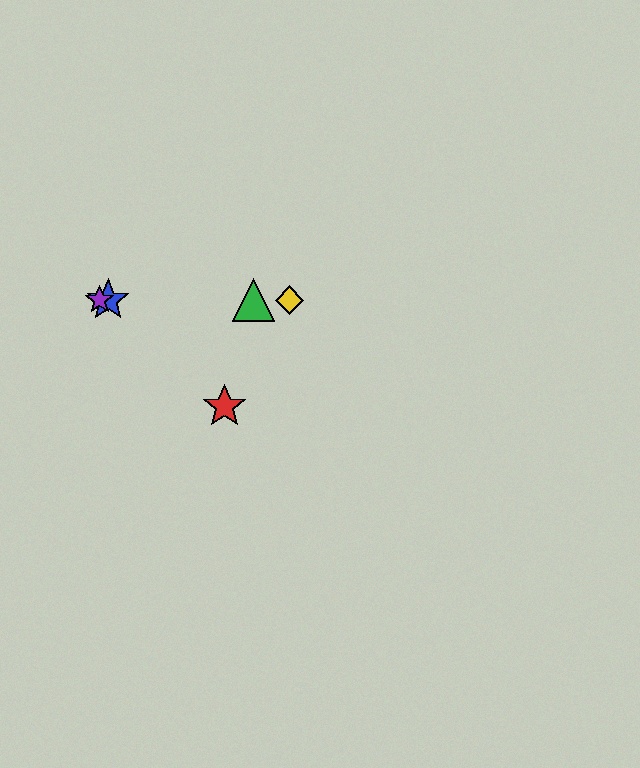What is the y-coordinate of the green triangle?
The green triangle is at y≈300.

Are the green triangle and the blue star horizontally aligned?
Yes, both are at y≈300.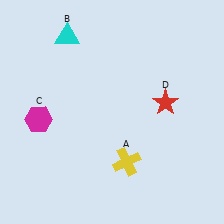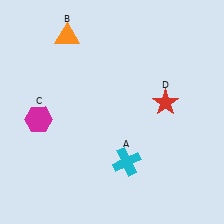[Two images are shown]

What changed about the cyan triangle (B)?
In Image 1, B is cyan. In Image 2, it changed to orange.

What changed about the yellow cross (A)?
In Image 1, A is yellow. In Image 2, it changed to cyan.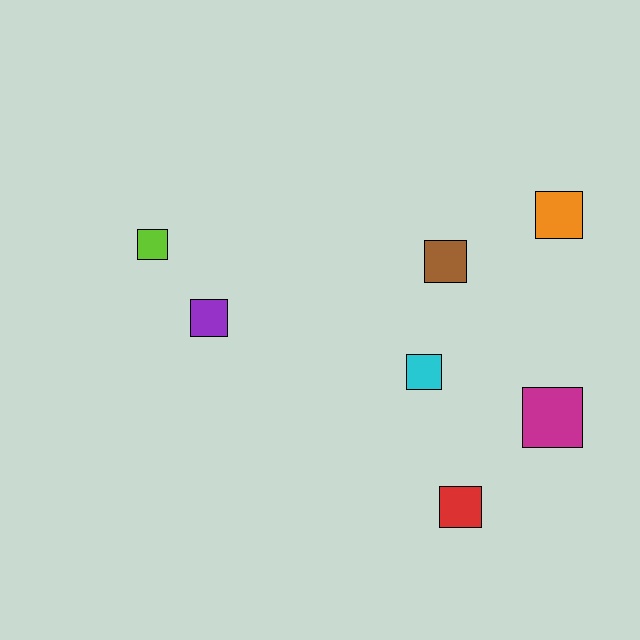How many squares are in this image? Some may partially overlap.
There are 7 squares.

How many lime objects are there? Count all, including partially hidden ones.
There is 1 lime object.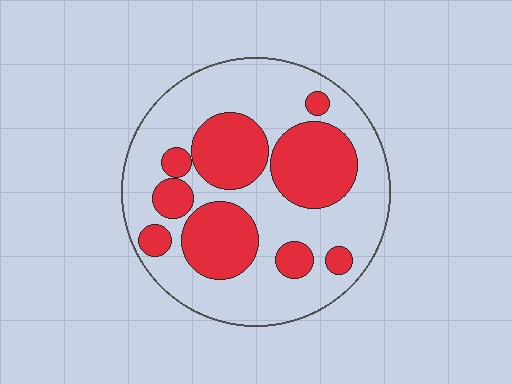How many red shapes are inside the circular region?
9.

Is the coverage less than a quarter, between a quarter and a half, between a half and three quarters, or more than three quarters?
Between a quarter and a half.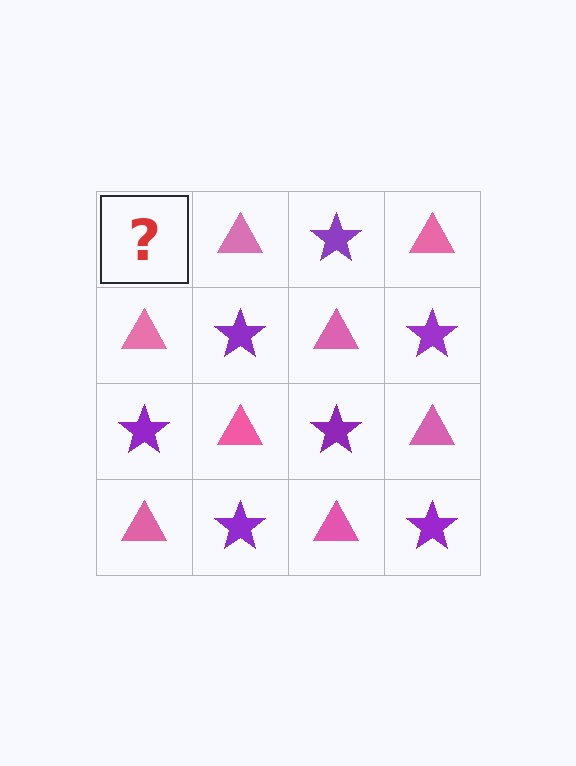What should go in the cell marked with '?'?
The missing cell should contain a purple star.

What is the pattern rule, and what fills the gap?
The rule is that it alternates purple star and pink triangle in a checkerboard pattern. The gap should be filled with a purple star.